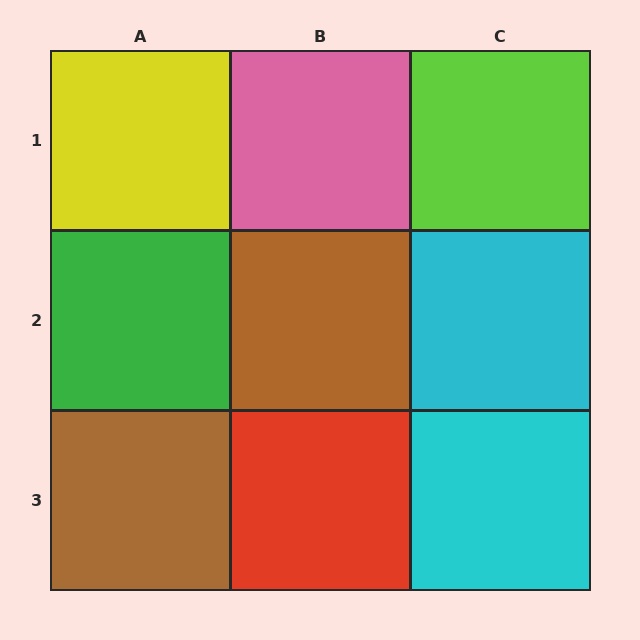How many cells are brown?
2 cells are brown.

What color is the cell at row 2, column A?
Green.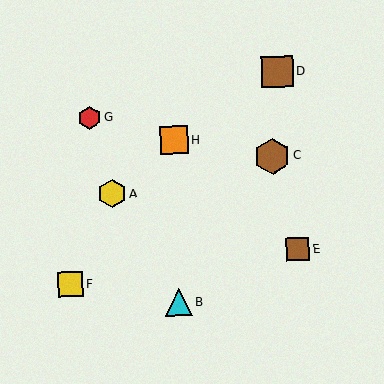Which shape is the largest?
The brown hexagon (labeled C) is the largest.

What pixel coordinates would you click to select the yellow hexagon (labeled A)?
Click at (112, 194) to select the yellow hexagon A.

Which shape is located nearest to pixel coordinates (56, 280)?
The yellow square (labeled F) at (71, 284) is nearest to that location.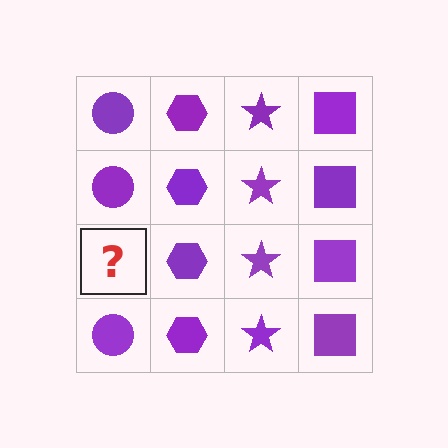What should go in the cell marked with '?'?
The missing cell should contain a purple circle.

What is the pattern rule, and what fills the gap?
The rule is that each column has a consistent shape. The gap should be filled with a purple circle.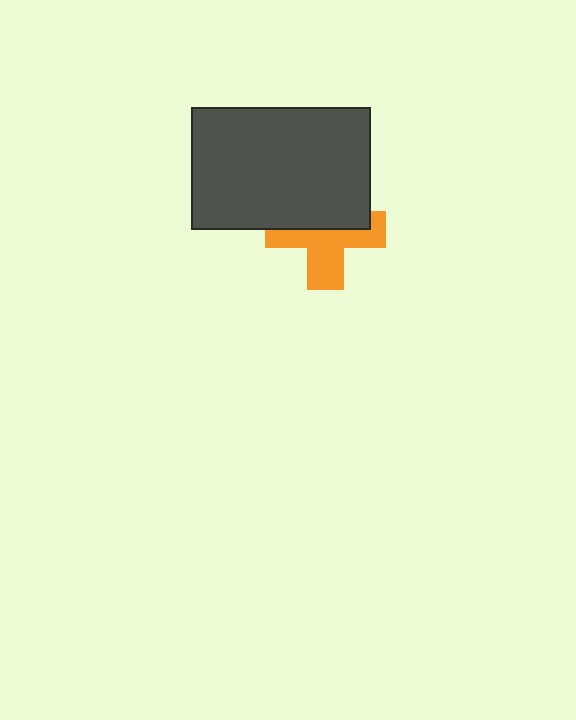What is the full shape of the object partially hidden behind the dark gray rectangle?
The partially hidden object is an orange cross.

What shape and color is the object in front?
The object in front is a dark gray rectangle.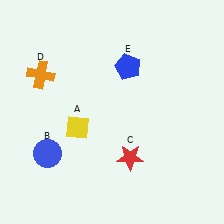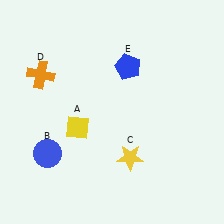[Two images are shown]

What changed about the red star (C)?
In Image 1, C is red. In Image 2, it changed to yellow.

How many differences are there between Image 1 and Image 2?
There is 1 difference between the two images.